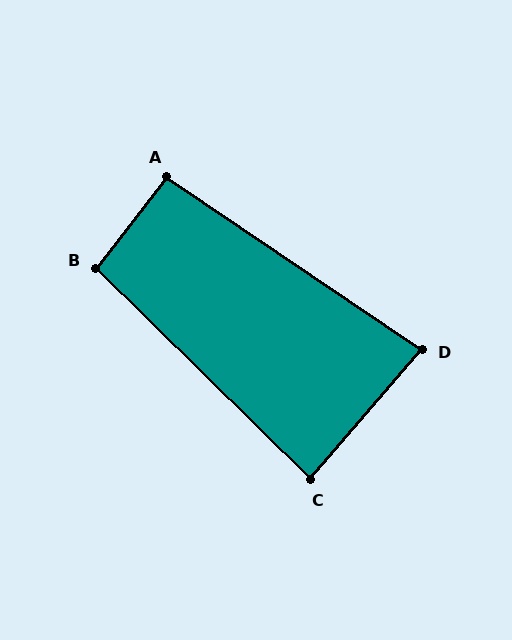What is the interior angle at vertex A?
Approximately 94 degrees (approximately right).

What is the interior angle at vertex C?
Approximately 86 degrees (approximately right).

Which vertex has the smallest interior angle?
D, at approximately 83 degrees.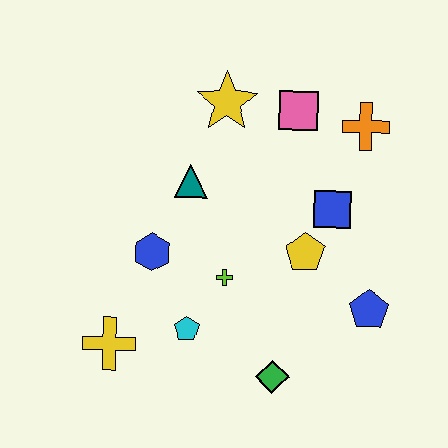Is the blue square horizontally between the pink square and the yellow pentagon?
No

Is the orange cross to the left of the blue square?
No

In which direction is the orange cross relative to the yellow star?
The orange cross is to the right of the yellow star.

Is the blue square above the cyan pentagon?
Yes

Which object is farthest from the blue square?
The yellow cross is farthest from the blue square.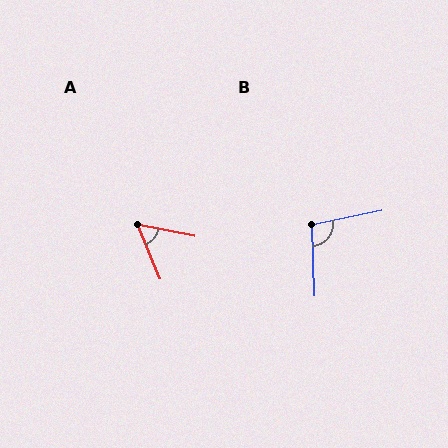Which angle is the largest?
B, at approximately 100 degrees.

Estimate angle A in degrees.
Approximately 56 degrees.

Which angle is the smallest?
A, at approximately 56 degrees.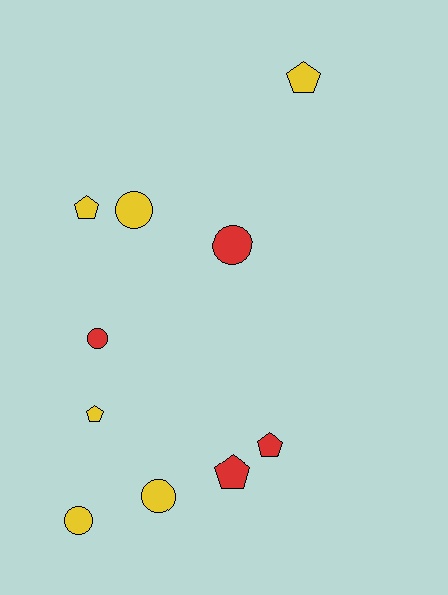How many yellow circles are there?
There are 3 yellow circles.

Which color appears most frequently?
Yellow, with 6 objects.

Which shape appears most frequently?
Pentagon, with 5 objects.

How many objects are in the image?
There are 10 objects.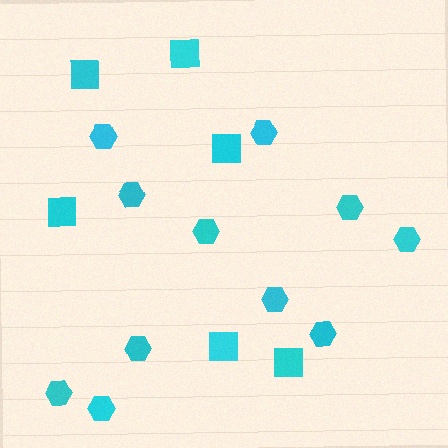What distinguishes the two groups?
There are 2 groups: one group of squares (6) and one group of hexagons (11).